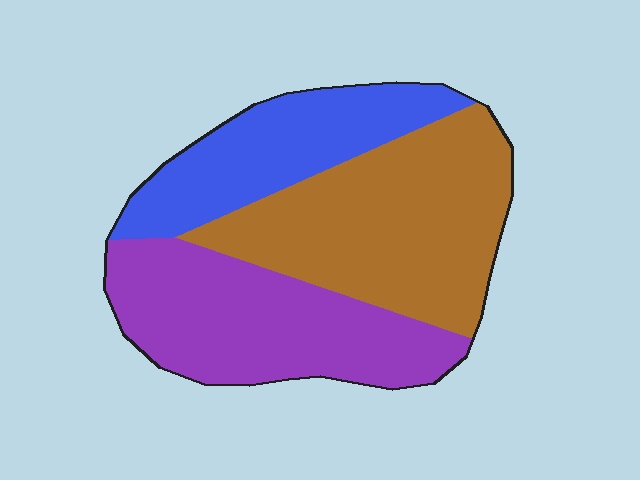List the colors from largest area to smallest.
From largest to smallest: brown, purple, blue.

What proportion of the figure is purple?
Purple covers 35% of the figure.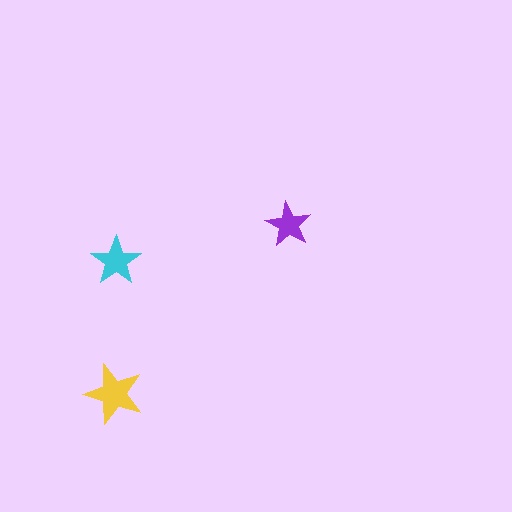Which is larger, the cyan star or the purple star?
The cyan one.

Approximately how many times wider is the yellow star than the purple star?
About 1.5 times wider.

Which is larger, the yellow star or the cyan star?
The yellow one.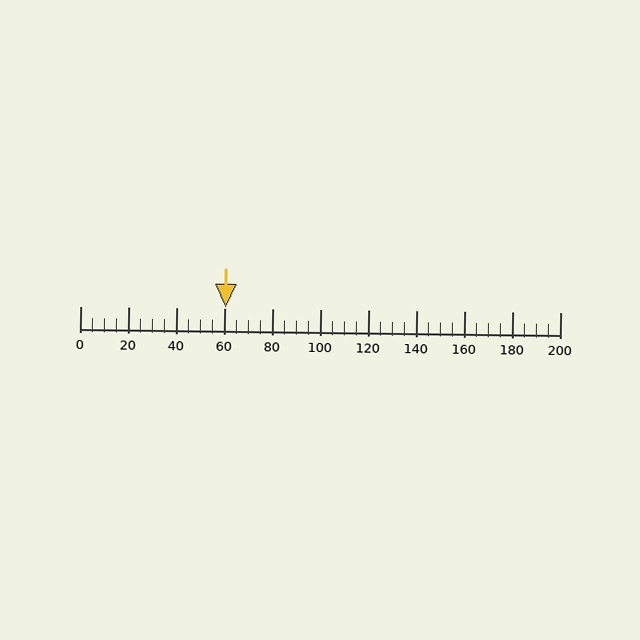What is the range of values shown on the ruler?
The ruler shows values from 0 to 200.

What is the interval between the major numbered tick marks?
The major tick marks are spaced 20 units apart.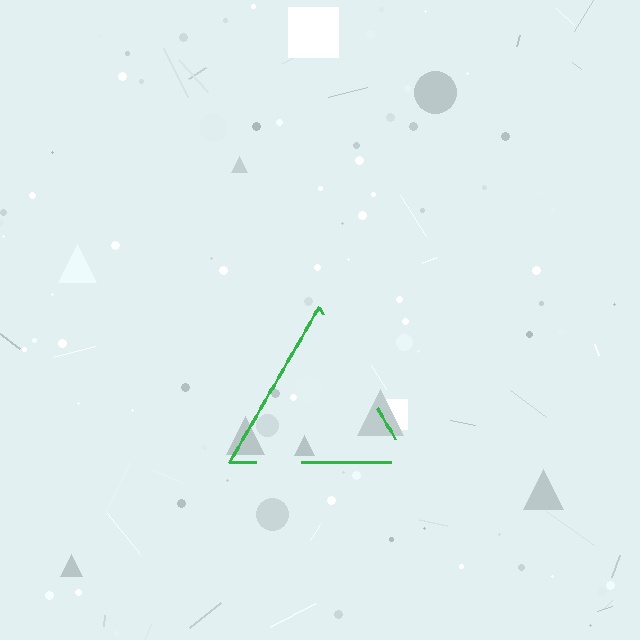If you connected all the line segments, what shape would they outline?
They would outline a triangle.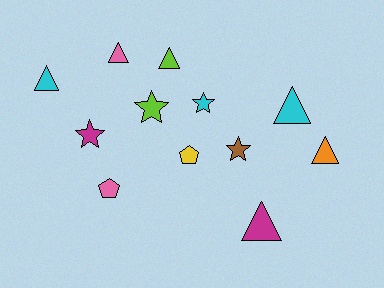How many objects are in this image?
There are 12 objects.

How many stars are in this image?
There are 4 stars.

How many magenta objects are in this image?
There are 2 magenta objects.